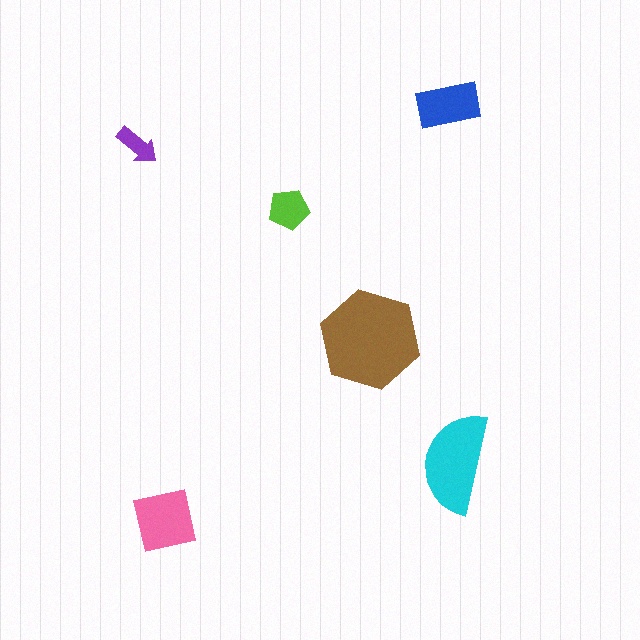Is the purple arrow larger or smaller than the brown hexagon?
Smaller.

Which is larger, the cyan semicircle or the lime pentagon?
The cyan semicircle.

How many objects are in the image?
There are 6 objects in the image.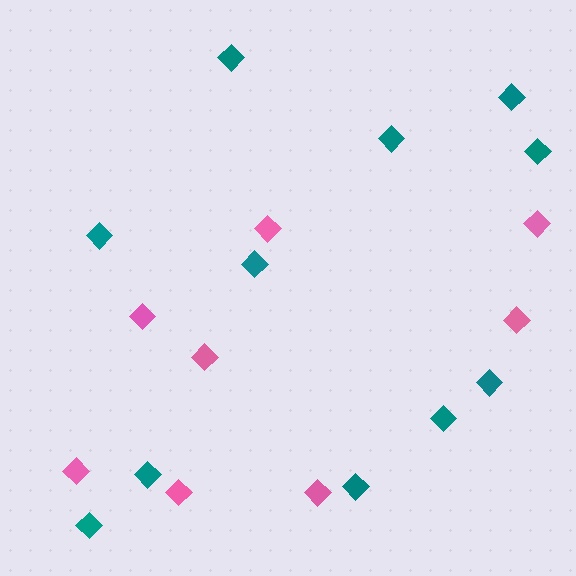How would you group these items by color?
There are 2 groups: one group of pink diamonds (8) and one group of teal diamonds (11).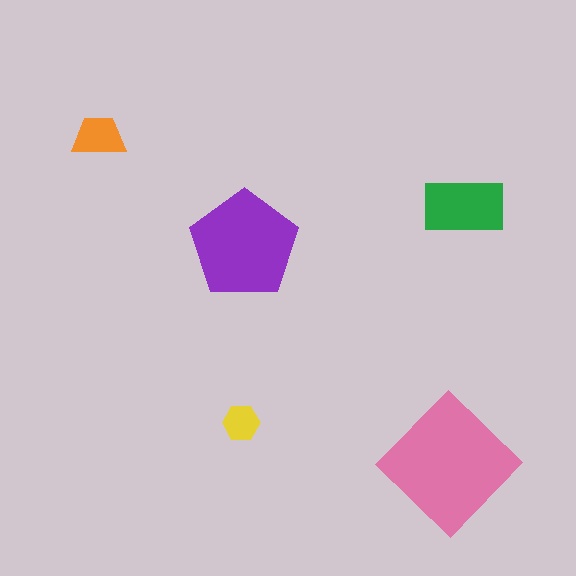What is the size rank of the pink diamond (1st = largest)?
1st.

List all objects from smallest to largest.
The yellow hexagon, the orange trapezoid, the green rectangle, the purple pentagon, the pink diamond.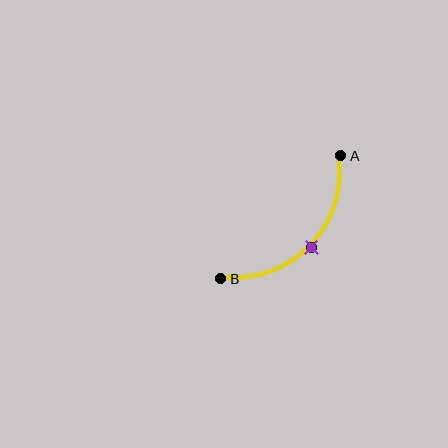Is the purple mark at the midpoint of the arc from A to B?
Yes. The purple mark lies on the arc at equal arc-length from both A and B — it is the arc midpoint.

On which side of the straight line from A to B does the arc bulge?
The arc bulges below and to the right of the straight line connecting A and B.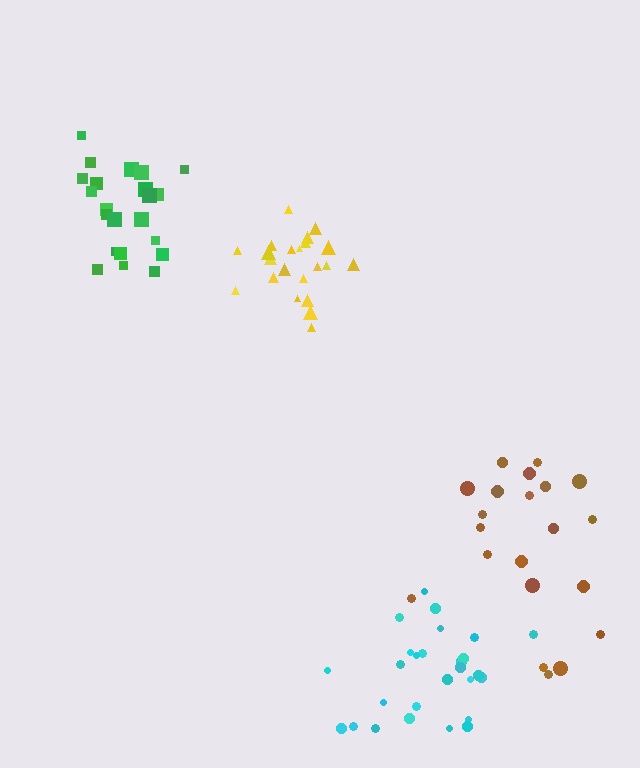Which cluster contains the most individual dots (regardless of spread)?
Cyan (27).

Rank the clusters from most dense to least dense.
yellow, green, cyan, brown.